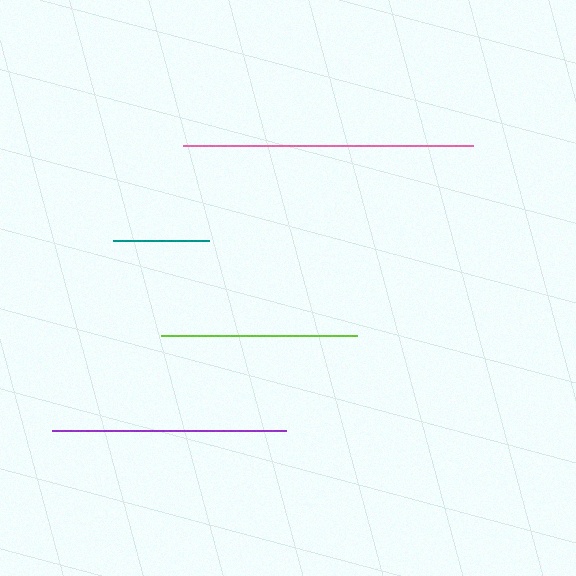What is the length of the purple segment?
The purple segment is approximately 235 pixels long.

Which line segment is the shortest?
The teal line is the shortest at approximately 96 pixels.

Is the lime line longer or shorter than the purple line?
The purple line is longer than the lime line.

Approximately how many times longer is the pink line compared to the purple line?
The pink line is approximately 1.2 times the length of the purple line.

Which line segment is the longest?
The pink line is the longest at approximately 289 pixels.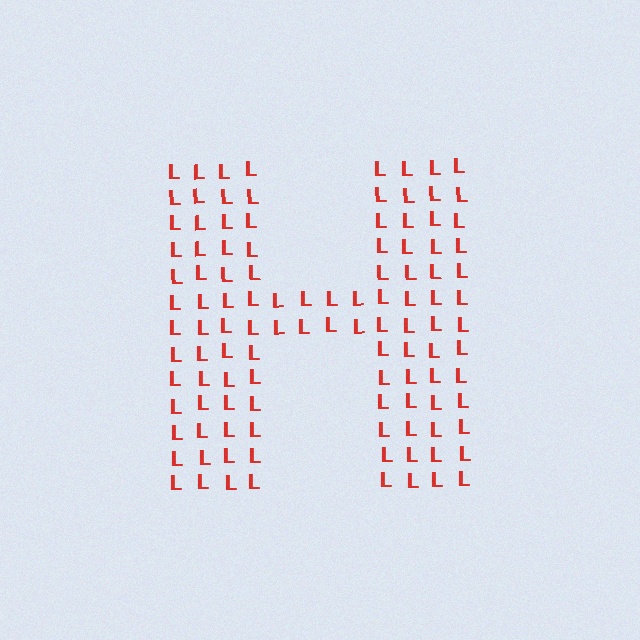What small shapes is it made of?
It is made of small letter L's.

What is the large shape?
The large shape is the letter H.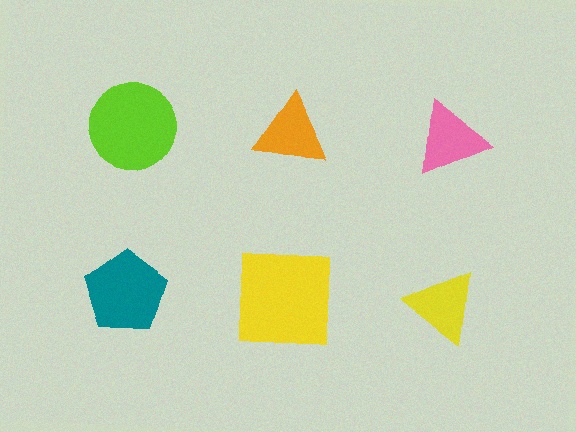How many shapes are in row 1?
3 shapes.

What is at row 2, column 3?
A yellow triangle.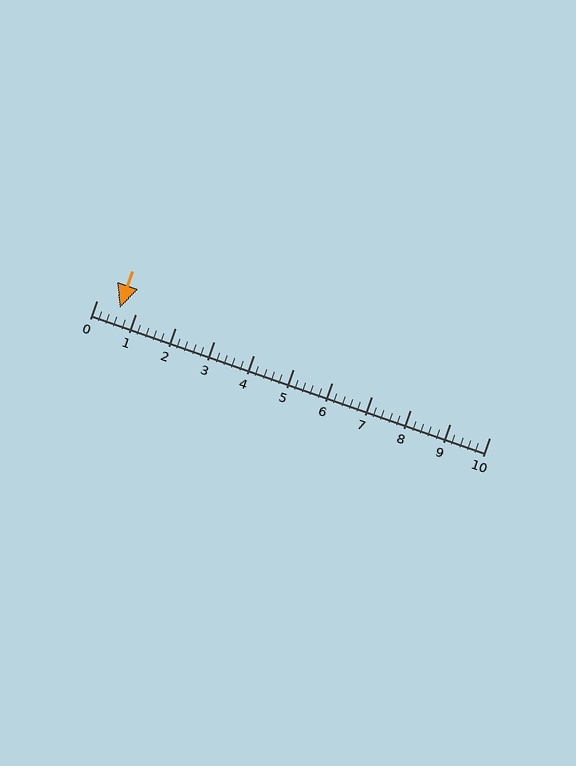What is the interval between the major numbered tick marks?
The major tick marks are spaced 1 units apart.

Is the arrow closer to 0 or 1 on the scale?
The arrow is closer to 1.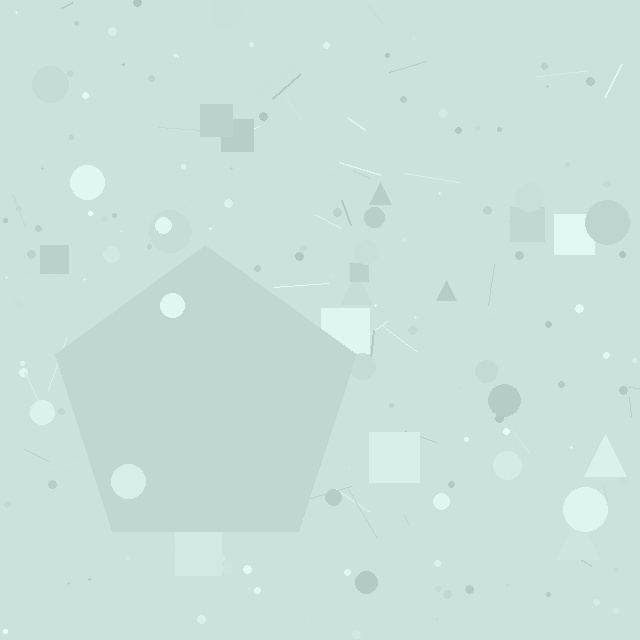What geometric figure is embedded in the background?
A pentagon is embedded in the background.